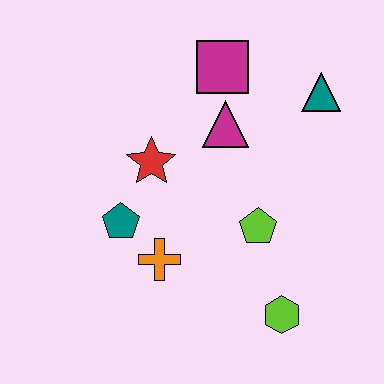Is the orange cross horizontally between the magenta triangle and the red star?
Yes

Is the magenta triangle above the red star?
Yes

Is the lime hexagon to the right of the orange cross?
Yes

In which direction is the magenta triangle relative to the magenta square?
The magenta triangle is below the magenta square.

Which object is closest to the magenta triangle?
The magenta square is closest to the magenta triangle.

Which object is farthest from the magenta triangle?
The lime hexagon is farthest from the magenta triangle.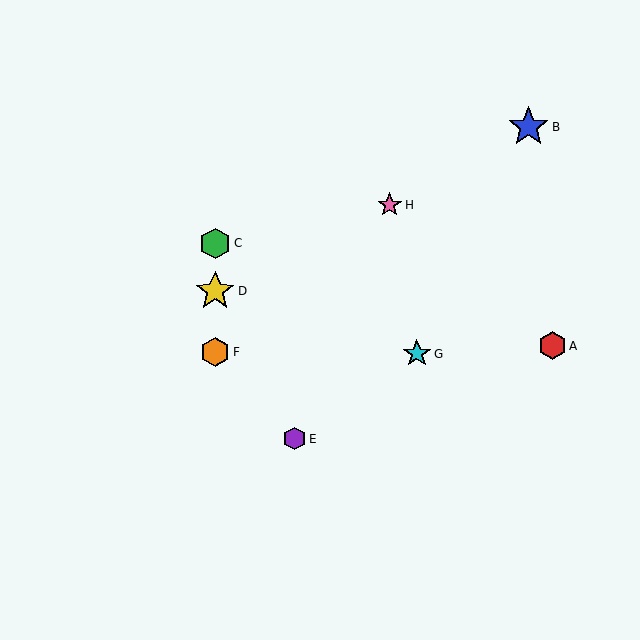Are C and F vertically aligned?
Yes, both are at x≈215.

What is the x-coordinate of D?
Object D is at x≈215.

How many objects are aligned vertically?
3 objects (C, D, F) are aligned vertically.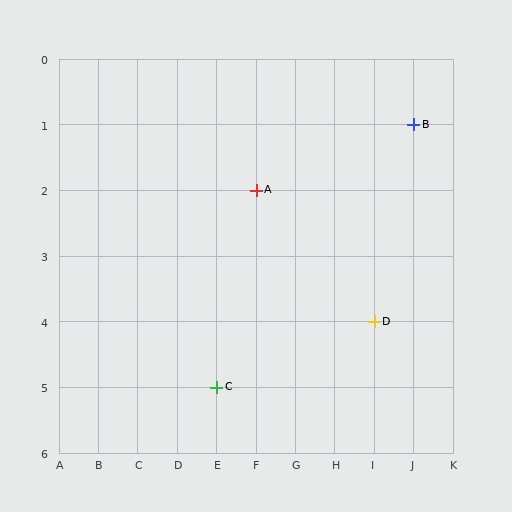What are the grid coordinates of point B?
Point B is at grid coordinates (J, 1).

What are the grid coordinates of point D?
Point D is at grid coordinates (I, 4).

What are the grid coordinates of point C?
Point C is at grid coordinates (E, 5).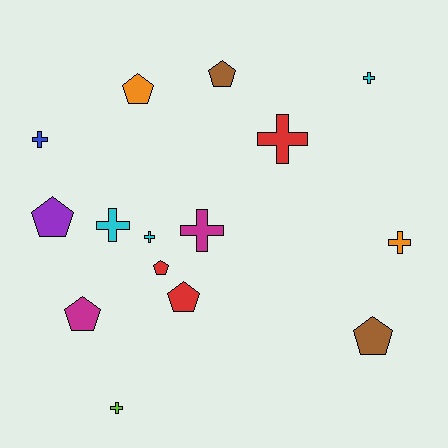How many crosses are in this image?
There are 8 crosses.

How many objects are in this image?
There are 15 objects.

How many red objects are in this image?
There are 3 red objects.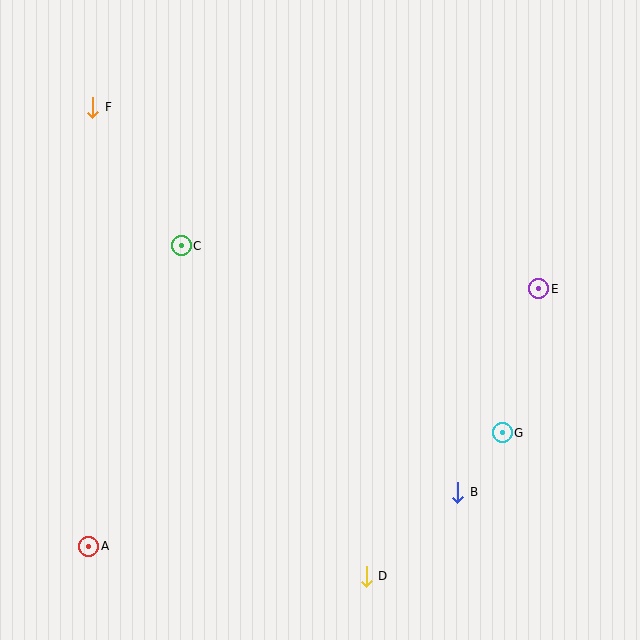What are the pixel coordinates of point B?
Point B is at (458, 492).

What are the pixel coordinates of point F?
Point F is at (93, 107).